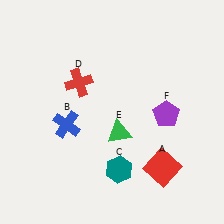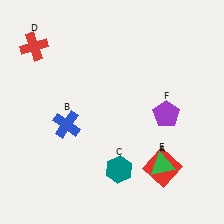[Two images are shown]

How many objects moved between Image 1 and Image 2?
2 objects moved between the two images.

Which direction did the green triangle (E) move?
The green triangle (E) moved right.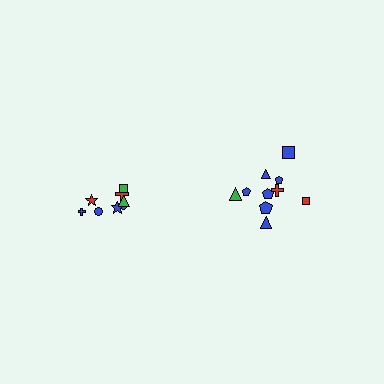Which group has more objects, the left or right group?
The right group.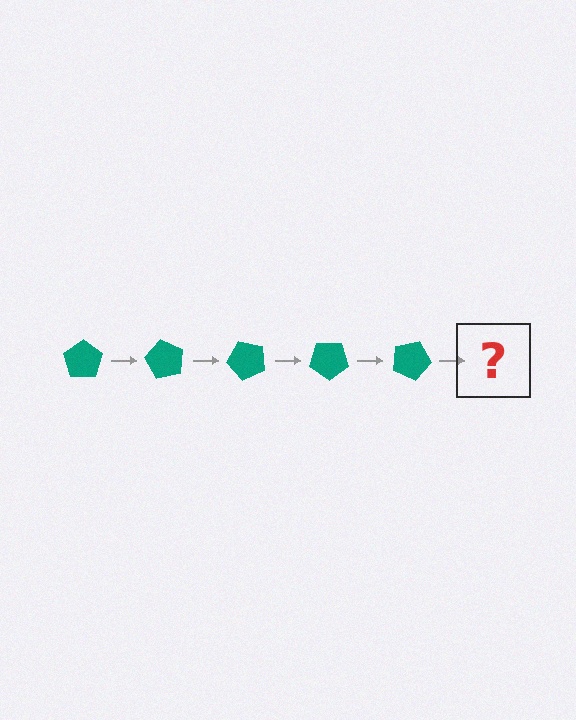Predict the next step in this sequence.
The next step is a teal pentagon rotated 300 degrees.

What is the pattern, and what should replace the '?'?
The pattern is that the pentagon rotates 60 degrees each step. The '?' should be a teal pentagon rotated 300 degrees.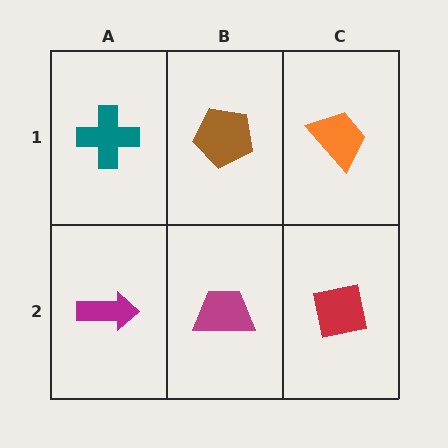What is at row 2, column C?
A red square.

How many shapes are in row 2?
3 shapes.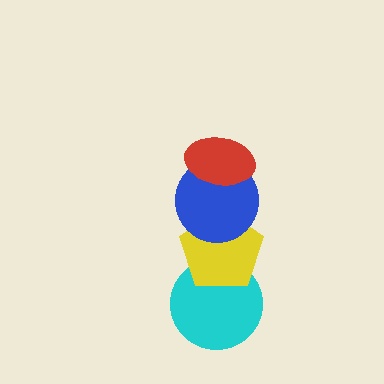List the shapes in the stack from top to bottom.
From top to bottom: the red ellipse, the blue circle, the yellow pentagon, the cyan circle.